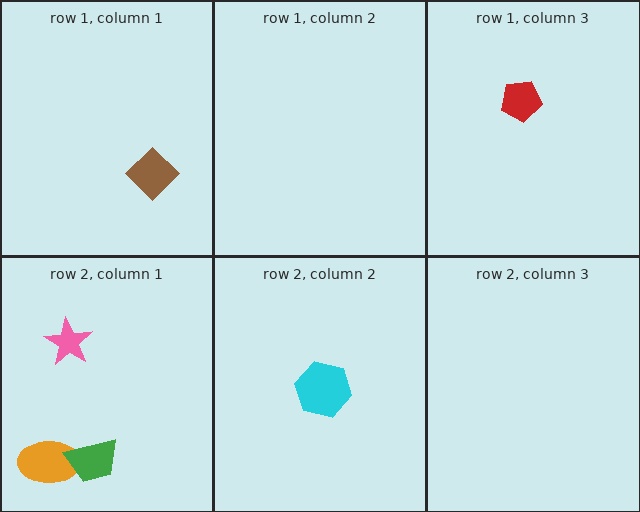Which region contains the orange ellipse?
The row 2, column 1 region.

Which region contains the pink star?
The row 2, column 1 region.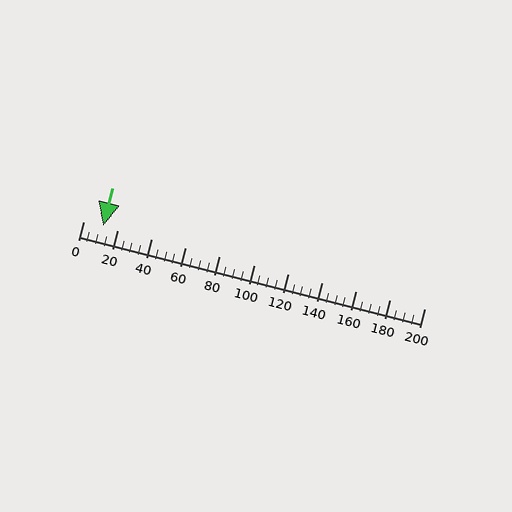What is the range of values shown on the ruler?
The ruler shows values from 0 to 200.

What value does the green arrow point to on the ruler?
The green arrow points to approximately 12.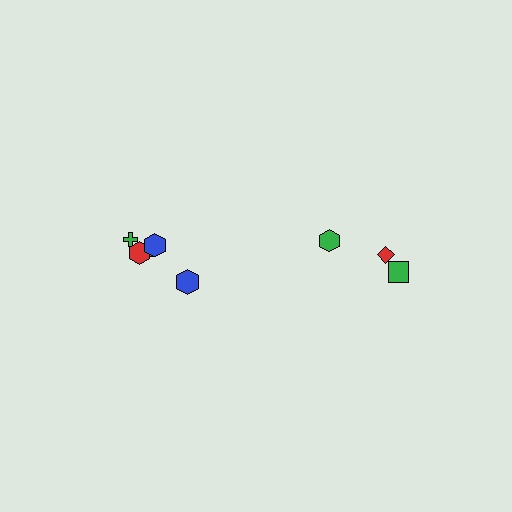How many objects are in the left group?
There are 5 objects.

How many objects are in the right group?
There are 3 objects.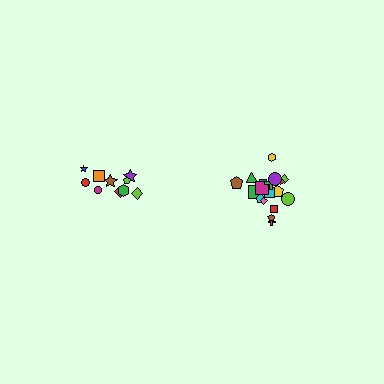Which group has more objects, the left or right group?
The right group.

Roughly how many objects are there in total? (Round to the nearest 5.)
Roughly 30 objects in total.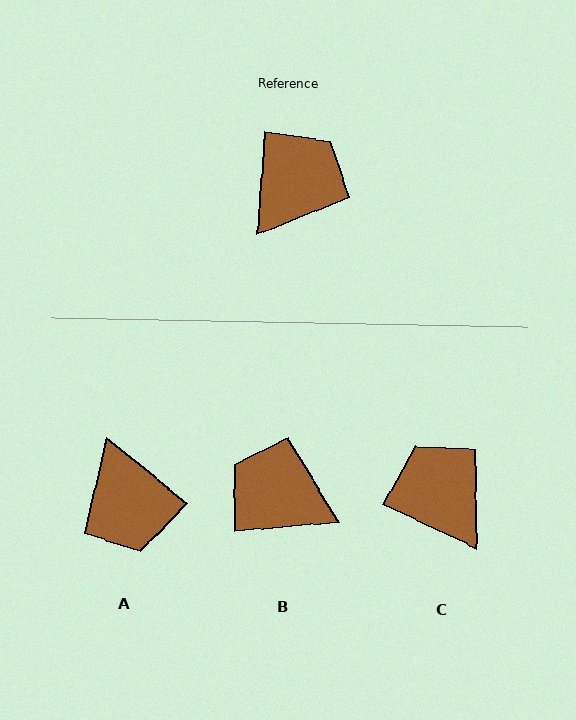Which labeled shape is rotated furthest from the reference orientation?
A, about 125 degrees away.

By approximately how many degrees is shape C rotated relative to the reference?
Approximately 69 degrees counter-clockwise.